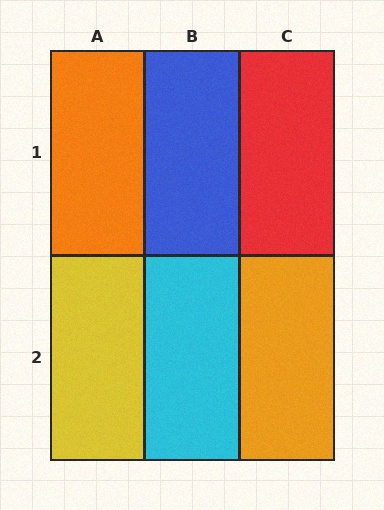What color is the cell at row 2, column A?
Yellow.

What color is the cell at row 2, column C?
Orange.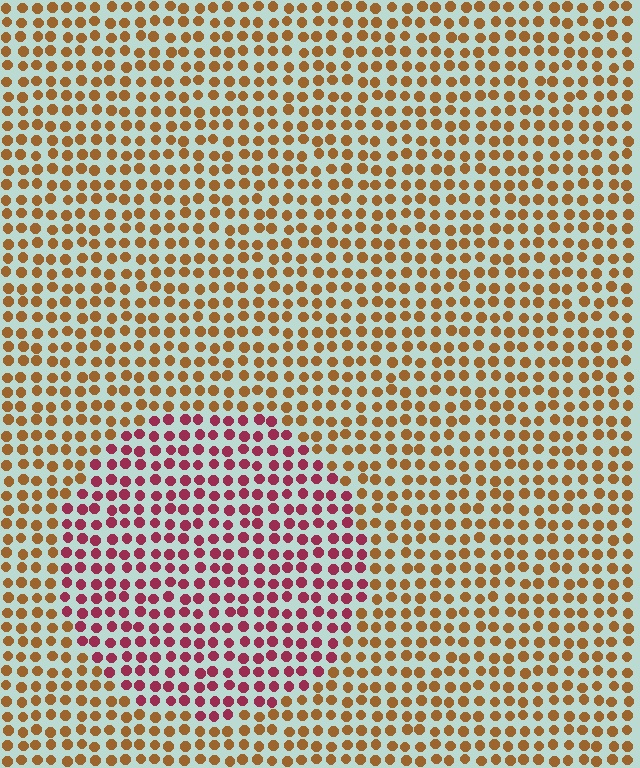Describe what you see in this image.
The image is filled with small brown elements in a uniform arrangement. A circle-shaped region is visible where the elements are tinted to a slightly different hue, forming a subtle color boundary.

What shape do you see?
I see a circle.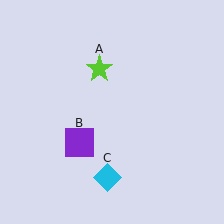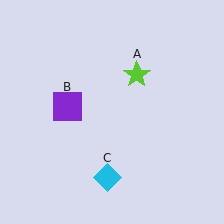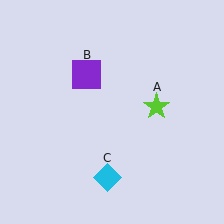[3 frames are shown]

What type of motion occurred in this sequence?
The lime star (object A), purple square (object B) rotated clockwise around the center of the scene.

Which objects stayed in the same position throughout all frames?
Cyan diamond (object C) remained stationary.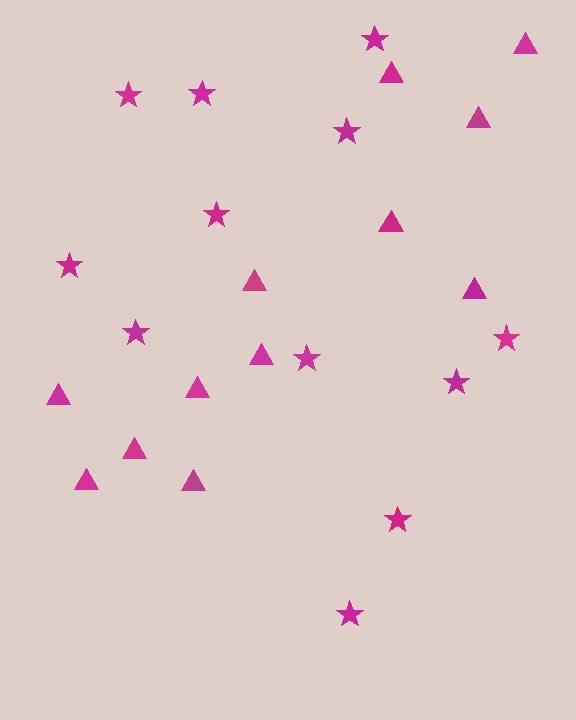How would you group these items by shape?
There are 2 groups: one group of stars (12) and one group of triangles (12).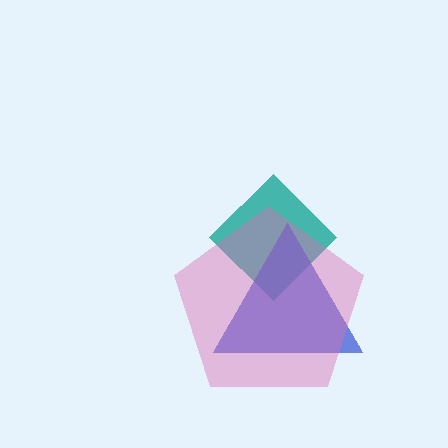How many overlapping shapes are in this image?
There are 3 overlapping shapes in the image.